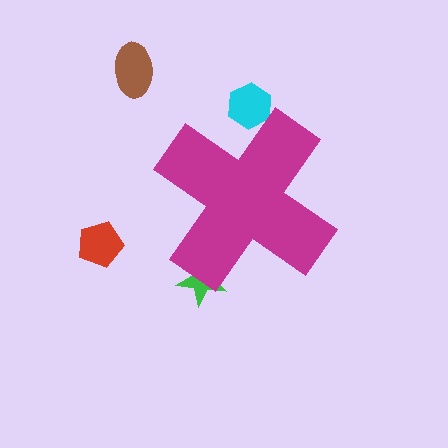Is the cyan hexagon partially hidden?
Yes, the cyan hexagon is partially hidden behind the magenta cross.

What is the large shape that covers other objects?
A magenta cross.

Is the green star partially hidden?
Yes, the green star is partially hidden behind the magenta cross.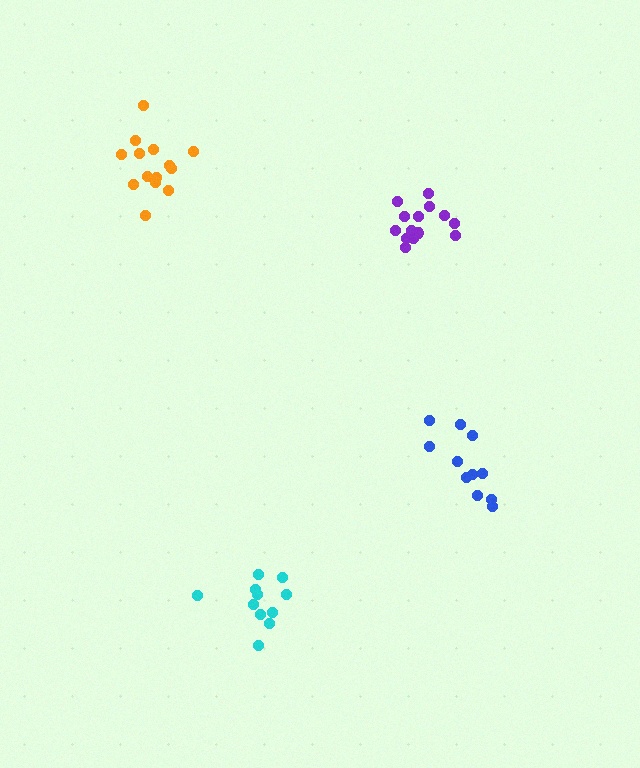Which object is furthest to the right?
The blue cluster is rightmost.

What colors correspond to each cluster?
The clusters are colored: blue, orange, purple, cyan.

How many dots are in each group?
Group 1: 11 dots, Group 2: 14 dots, Group 3: 14 dots, Group 4: 11 dots (50 total).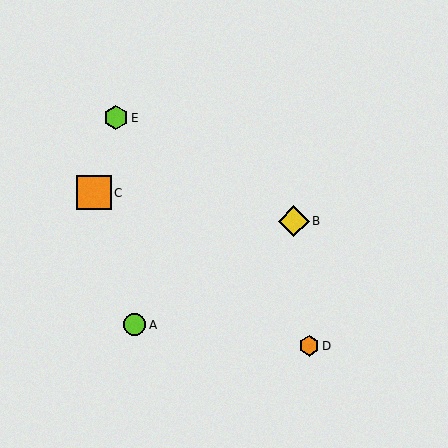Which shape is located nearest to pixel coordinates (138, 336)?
The lime circle (labeled A) at (135, 325) is nearest to that location.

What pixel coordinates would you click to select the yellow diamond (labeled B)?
Click at (294, 221) to select the yellow diamond B.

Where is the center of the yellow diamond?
The center of the yellow diamond is at (294, 221).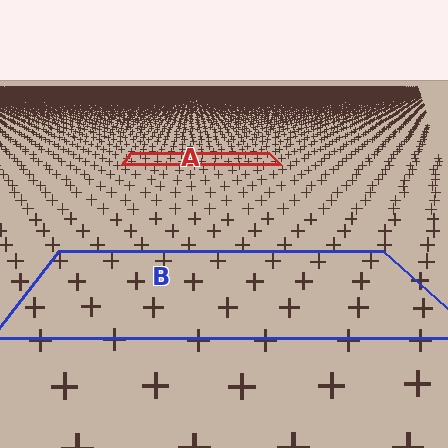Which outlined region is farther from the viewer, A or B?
Region A is farther from the viewer — the texture elements inside it appear smaller and more densely packed.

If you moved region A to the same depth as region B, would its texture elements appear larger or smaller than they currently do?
They would appear larger. At a closer depth, the same texture elements are projected at a bigger on-screen size.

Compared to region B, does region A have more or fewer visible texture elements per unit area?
Region A has more texture elements per unit area — they are packed more densely because it is farther away.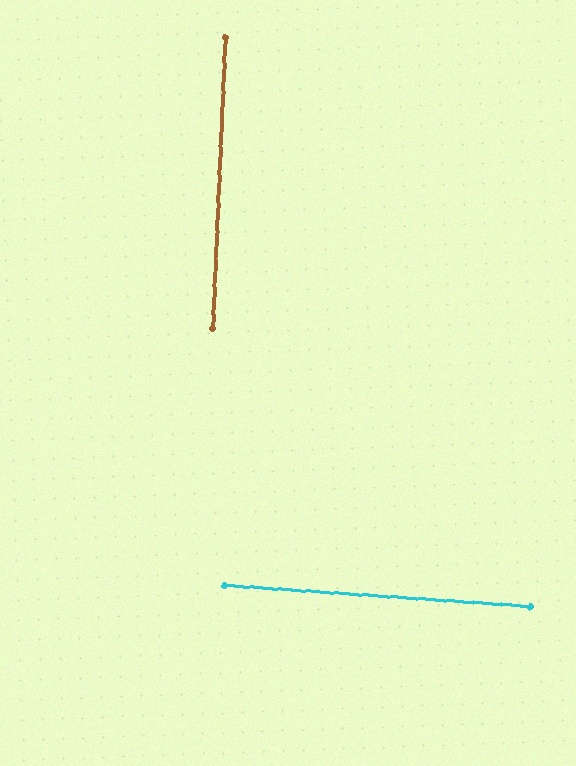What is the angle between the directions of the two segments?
Approximately 89 degrees.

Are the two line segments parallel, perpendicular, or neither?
Perpendicular — they meet at approximately 89°.